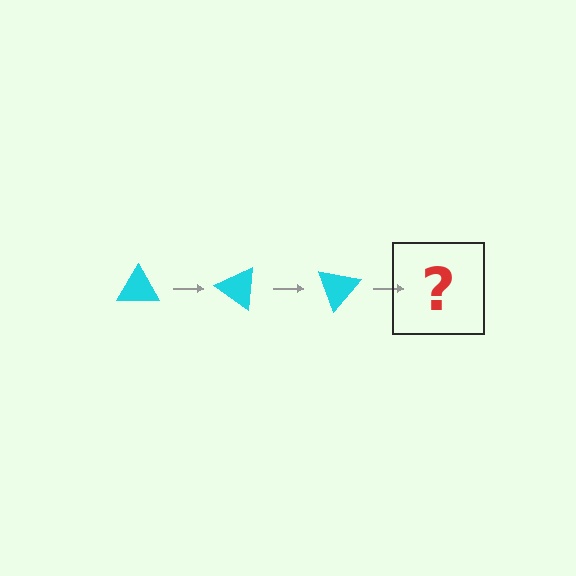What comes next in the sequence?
The next element should be a cyan triangle rotated 105 degrees.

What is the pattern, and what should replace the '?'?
The pattern is that the triangle rotates 35 degrees each step. The '?' should be a cyan triangle rotated 105 degrees.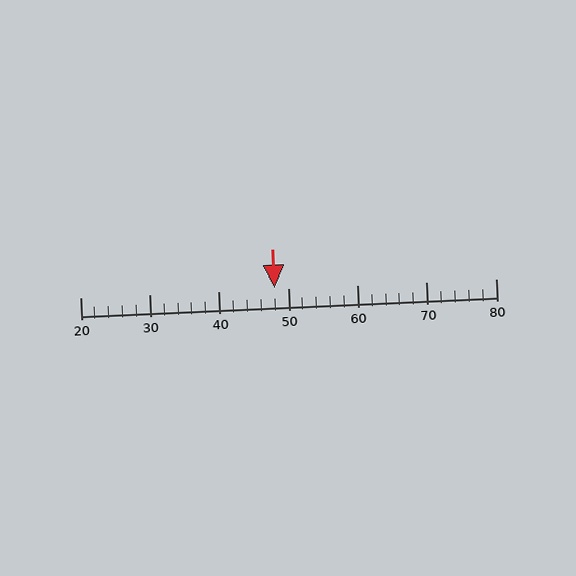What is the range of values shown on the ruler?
The ruler shows values from 20 to 80.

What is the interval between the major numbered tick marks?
The major tick marks are spaced 10 units apart.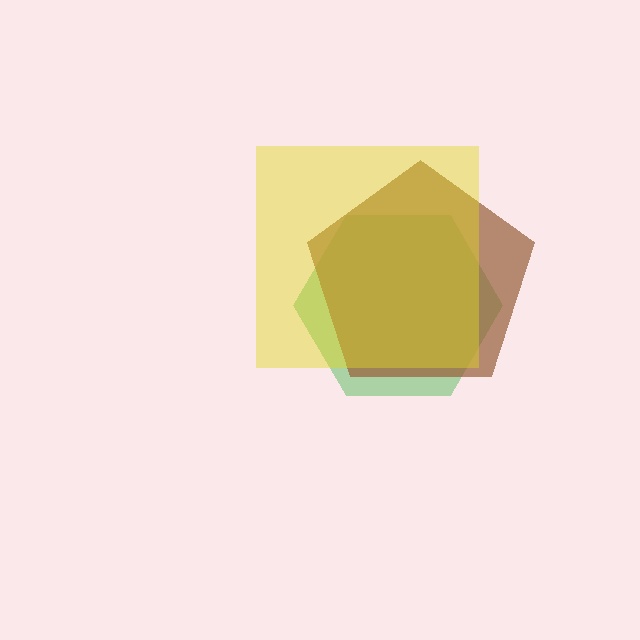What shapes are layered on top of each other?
The layered shapes are: a green hexagon, a brown pentagon, a yellow square.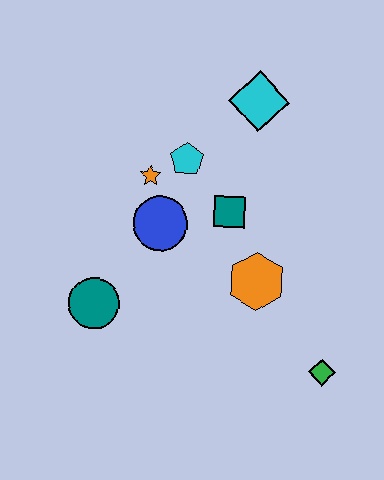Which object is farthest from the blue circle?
The green diamond is farthest from the blue circle.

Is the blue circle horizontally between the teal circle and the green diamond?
Yes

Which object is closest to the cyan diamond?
The cyan pentagon is closest to the cyan diamond.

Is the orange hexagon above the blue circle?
No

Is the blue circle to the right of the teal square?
No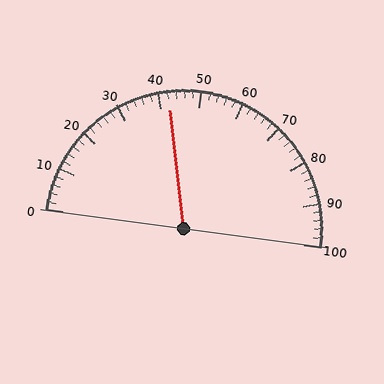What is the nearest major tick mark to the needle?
The nearest major tick mark is 40.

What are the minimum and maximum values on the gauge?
The gauge ranges from 0 to 100.